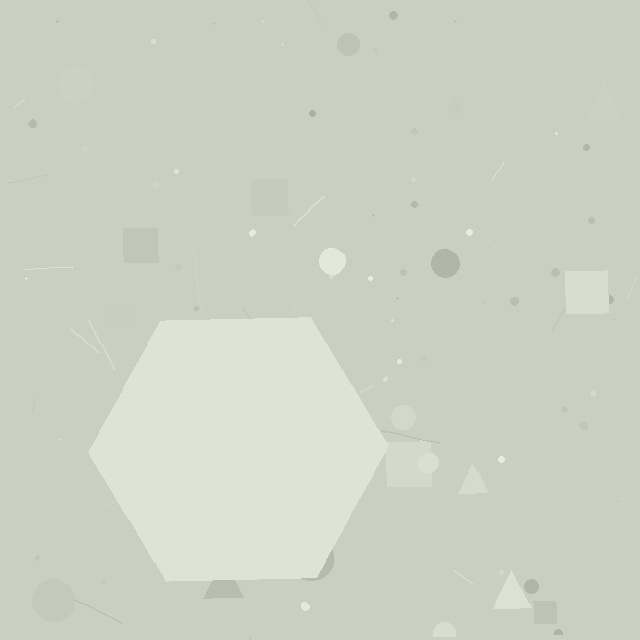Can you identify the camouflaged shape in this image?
The camouflaged shape is a hexagon.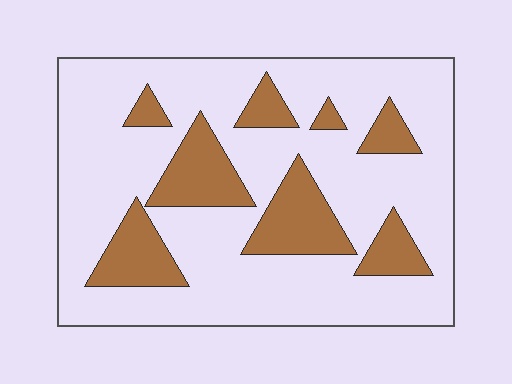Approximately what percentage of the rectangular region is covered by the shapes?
Approximately 25%.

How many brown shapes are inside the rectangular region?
8.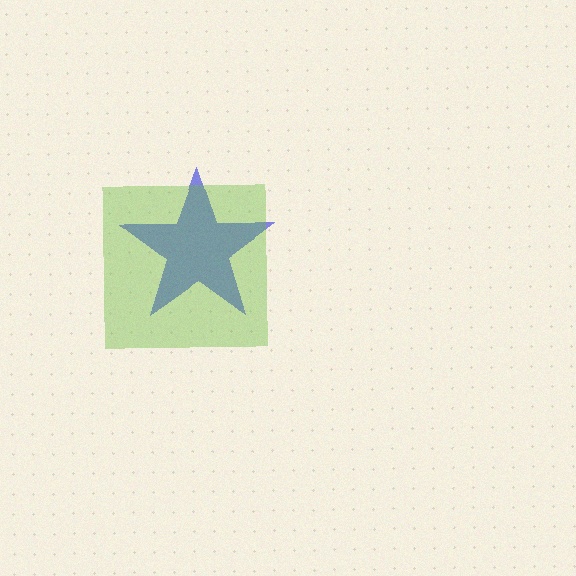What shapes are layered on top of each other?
The layered shapes are: a blue star, a lime square.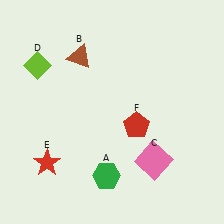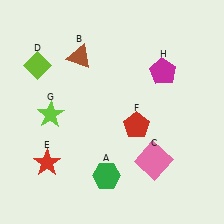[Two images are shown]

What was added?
A lime star (G), a magenta pentagon (H) were added in Image 2.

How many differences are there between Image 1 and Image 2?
There are 2 differences between the two images.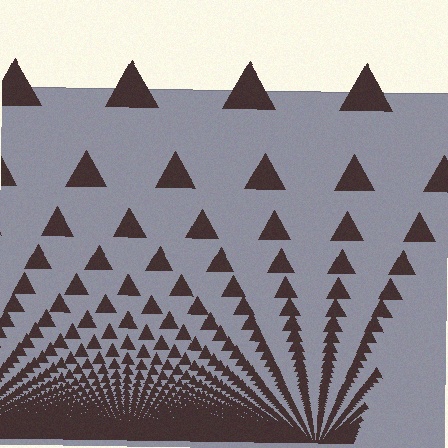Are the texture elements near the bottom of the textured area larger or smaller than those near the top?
Smaller. The gradient is inverted — elements near the bottom are smaller and denser.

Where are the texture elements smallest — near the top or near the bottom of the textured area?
Near the bottom.